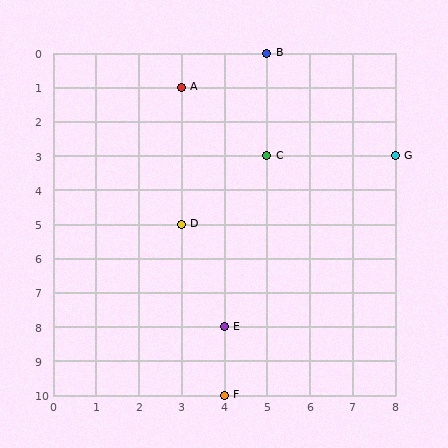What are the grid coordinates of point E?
Point E is at grid coordinates (4, 8).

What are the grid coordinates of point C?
Point C is at grid coordinates (5, 3).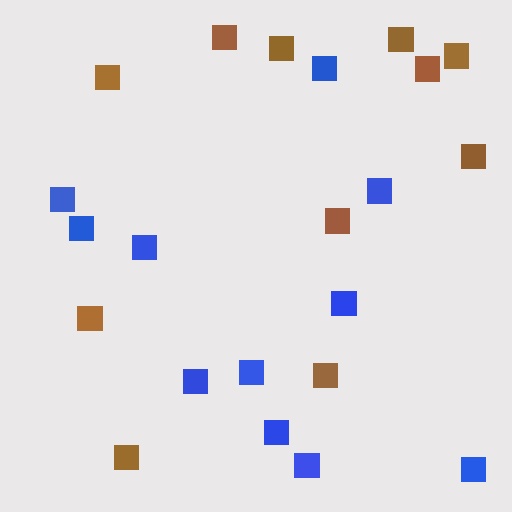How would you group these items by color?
There are 2 groups: one group of brown squares (11) and one group of blue squares (11).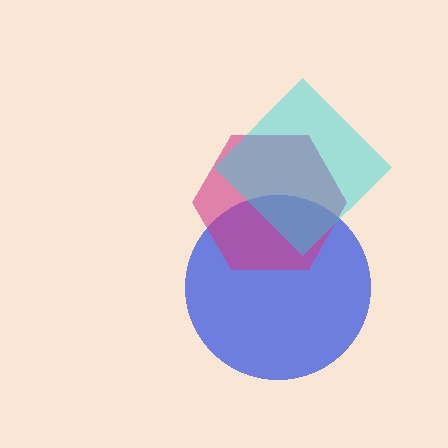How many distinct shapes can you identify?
There are 3 distinct shapes: a blue circle, a magenta hexagon, a cyan diamond.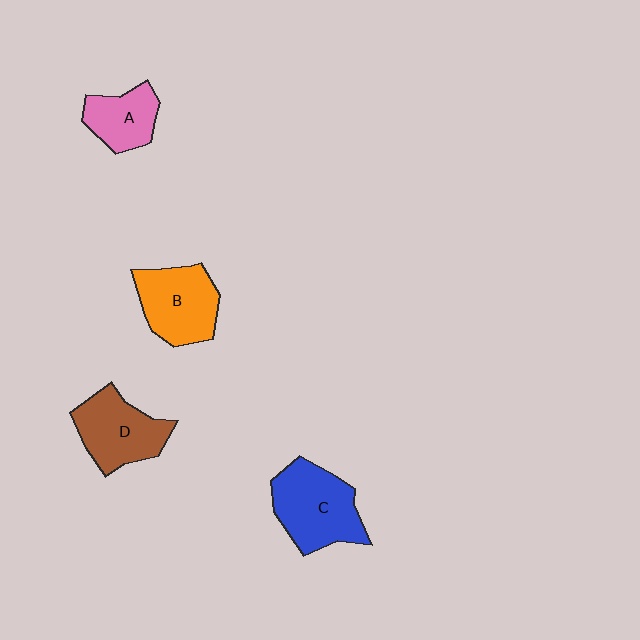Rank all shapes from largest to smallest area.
From largest to smallest: C (blue), B (orange), D (brown), A (pink).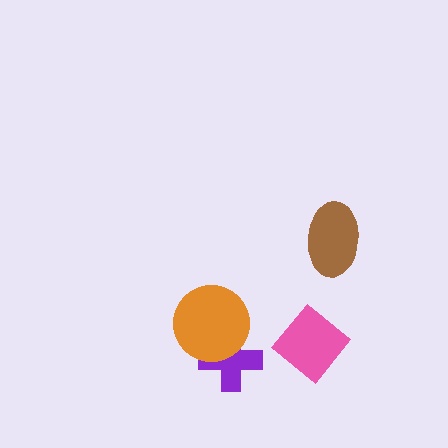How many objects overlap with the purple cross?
1 object overlaps with the purple cross.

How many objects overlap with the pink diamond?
0 objects overlap with the pink diamond.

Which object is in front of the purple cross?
The orange circle is in front of the purple cross.